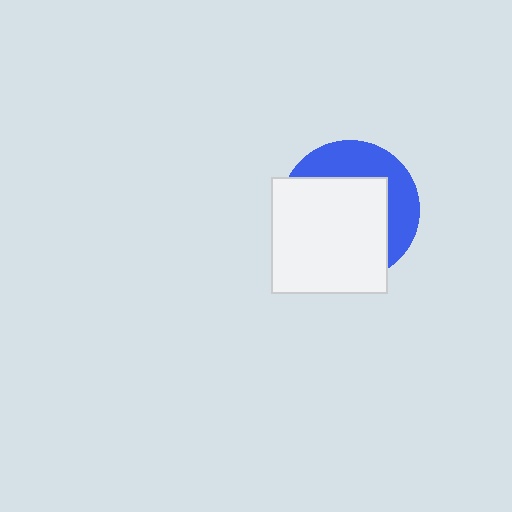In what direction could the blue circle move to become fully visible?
The blue circle could move toward the upper-right. That would shift it out from behind the white square entirely.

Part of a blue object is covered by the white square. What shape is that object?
It is a circle.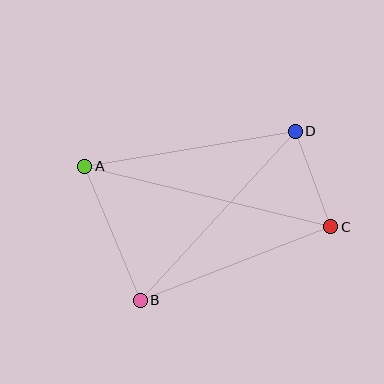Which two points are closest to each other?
Points C and D are closest to each other.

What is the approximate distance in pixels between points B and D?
The distance between B and D is approximately 230 pixels.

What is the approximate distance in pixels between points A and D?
The distance between A and D is approximately 214 pixels.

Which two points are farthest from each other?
Points A and C are farthest from each other.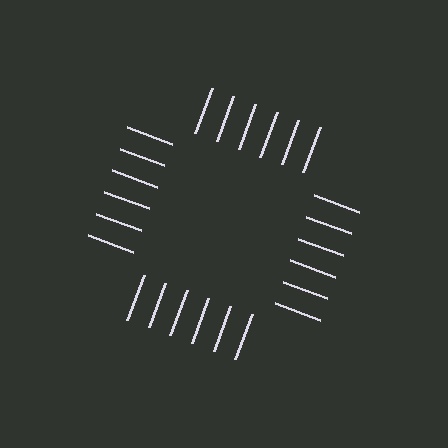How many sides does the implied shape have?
4 sides — the line-ends trace a square.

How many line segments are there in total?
24 — 6 along each of the 4 edges.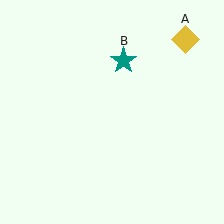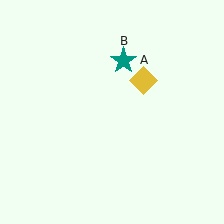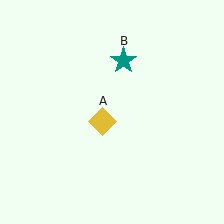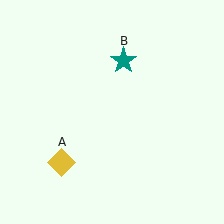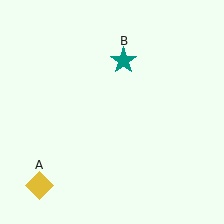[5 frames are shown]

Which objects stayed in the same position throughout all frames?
Teal star (object B) remained stationary.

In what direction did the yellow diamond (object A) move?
The yellow diamond (object A) moved down and to the left.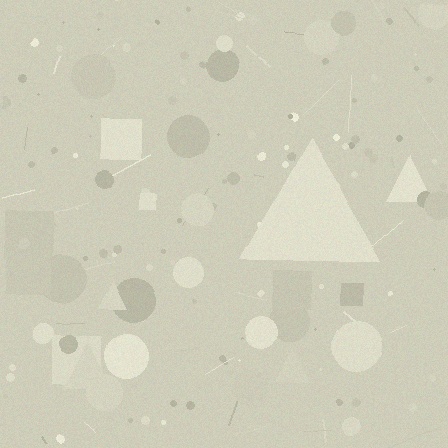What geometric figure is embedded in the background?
A triangle is embedded in the background.